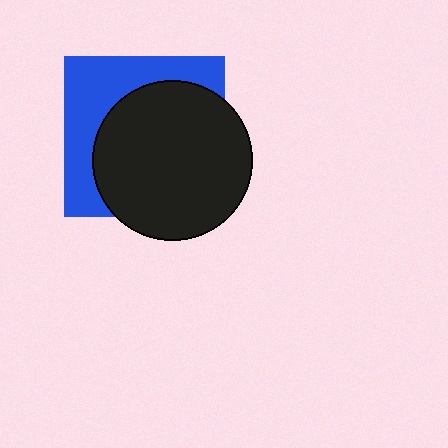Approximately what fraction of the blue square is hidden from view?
Roughly 62% of the blue square is hidden behind the black circle.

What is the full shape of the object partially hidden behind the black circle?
The partially hidden object is a blue square.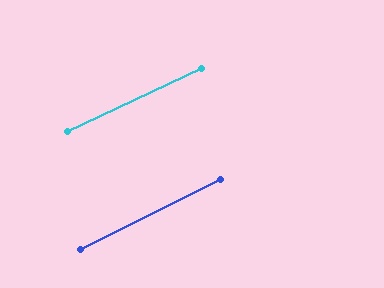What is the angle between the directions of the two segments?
Approximately 1 degree.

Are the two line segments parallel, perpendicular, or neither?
Parallel — their directions differ by only 1.5°.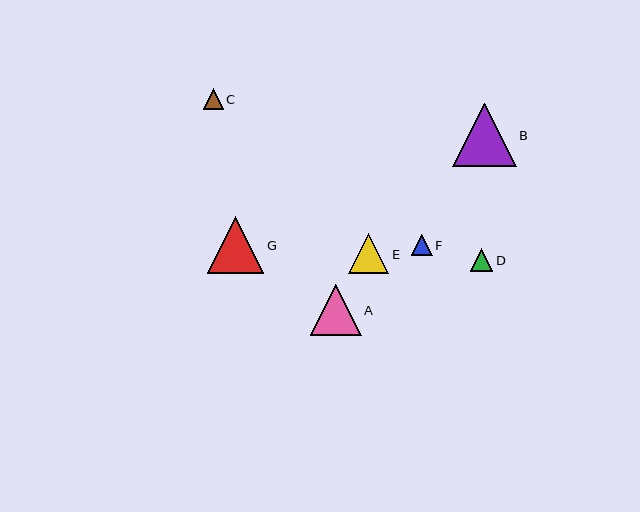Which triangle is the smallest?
Triangle C is the smallest with a size of approximately 20 pixels.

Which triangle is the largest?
Triangle B is the largest with a size of approximately 63 pixels.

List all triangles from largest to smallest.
From largest to smallest: B, G, A, E, D, F, C.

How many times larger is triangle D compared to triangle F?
Triangle D is approximately 1.1 times the size of triangle F.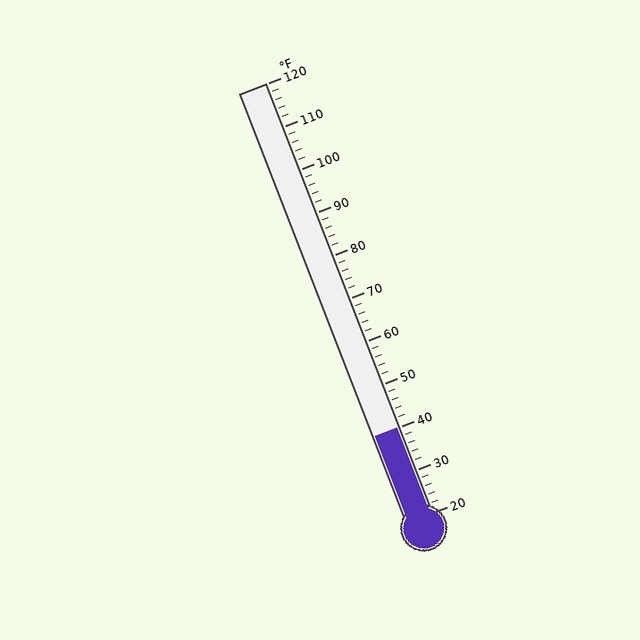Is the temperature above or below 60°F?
The temperature is below 60°F.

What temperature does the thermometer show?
The thermometer shows approximately 40°F.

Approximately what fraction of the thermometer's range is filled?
The thermometer is filled to approximately 20% of its range.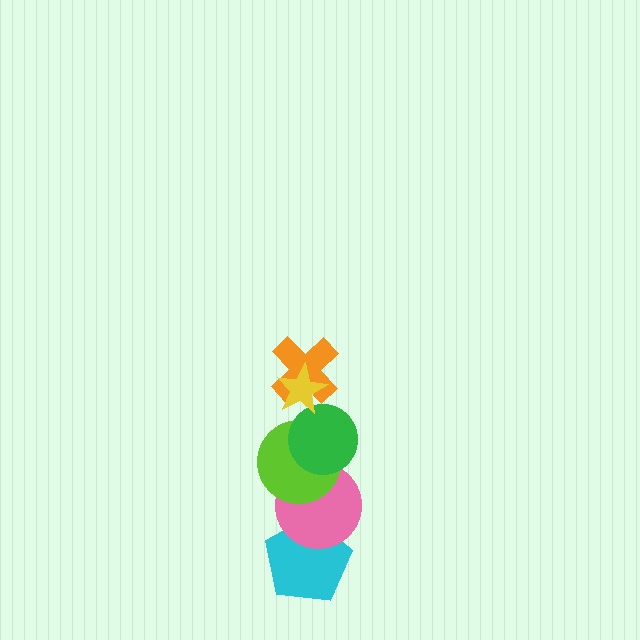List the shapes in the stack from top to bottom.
From top to bottom: the yellow star, the orange cross, the green circle, the lime circle, the pink circle, the cyan pentagon.